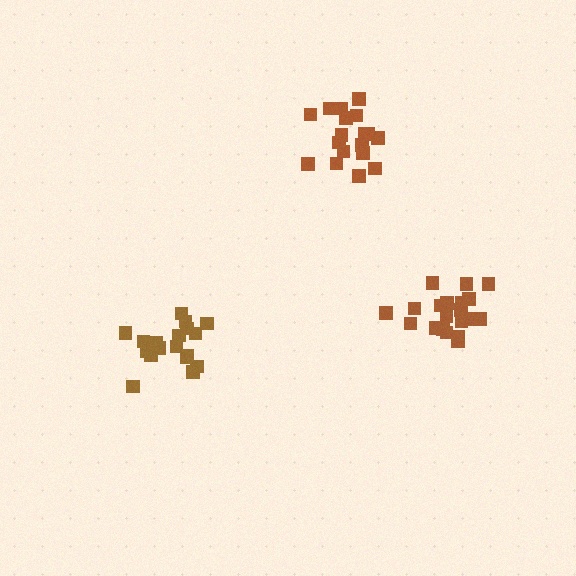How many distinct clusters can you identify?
There are 3 distinct clusters.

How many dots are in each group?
Group 1: 18 dots, Group 2: 21 dots, Group 3: 18 dots (57 total).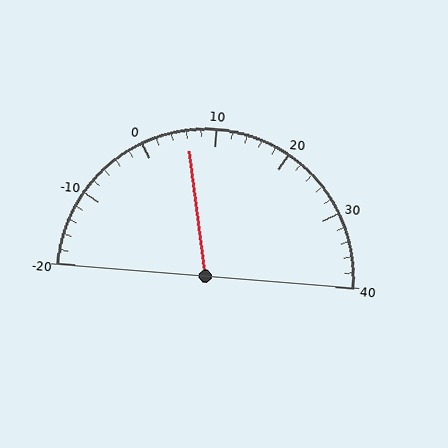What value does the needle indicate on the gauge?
The needle indicates approximately 6.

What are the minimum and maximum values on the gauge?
The gauge ranges from -20 to 40.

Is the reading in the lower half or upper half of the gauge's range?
The reading is in the lower half of the range (-20 to 40).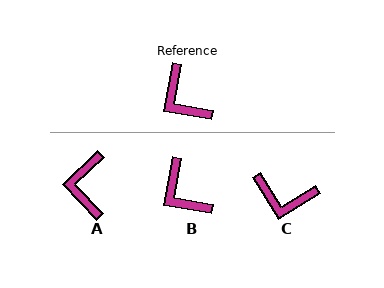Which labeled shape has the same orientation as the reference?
B.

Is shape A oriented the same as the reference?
No, it is off by about 36 degrees.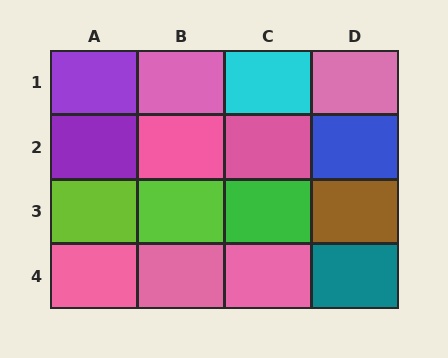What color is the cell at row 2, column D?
Blue.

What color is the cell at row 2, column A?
Purple.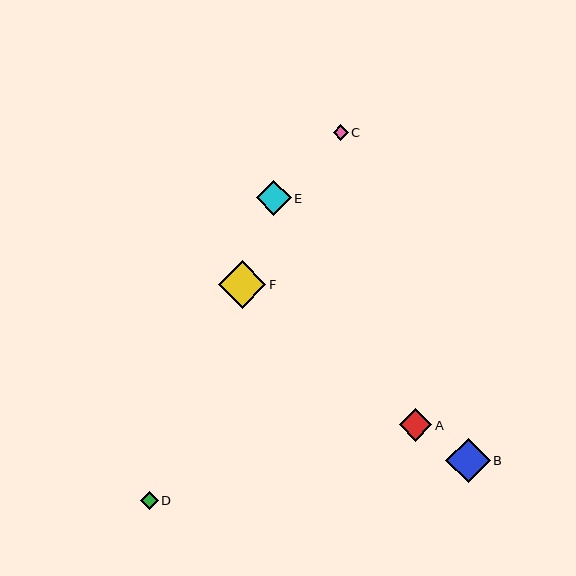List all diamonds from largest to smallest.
From largest to smallest: F, B, E, A, D, C.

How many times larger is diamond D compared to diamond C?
Diamond D is approximately 1.2 times the size of diamond C.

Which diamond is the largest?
Diamond F is the largest with a size of approximately 47 pixels.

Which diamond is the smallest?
Diamond C is the smallest with a size of approximately 15 pixels.